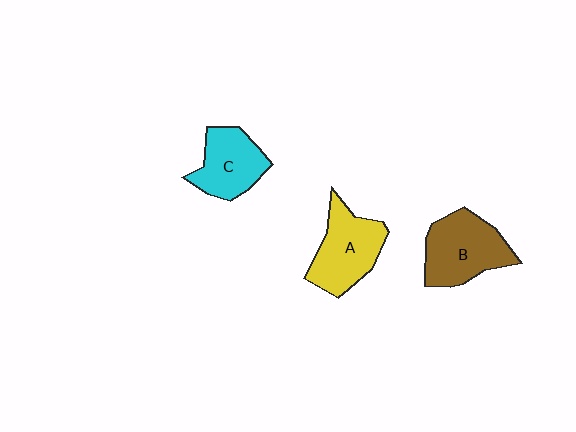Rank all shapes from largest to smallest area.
From largest to smallest: B (brown), A (yellow), C (cyan).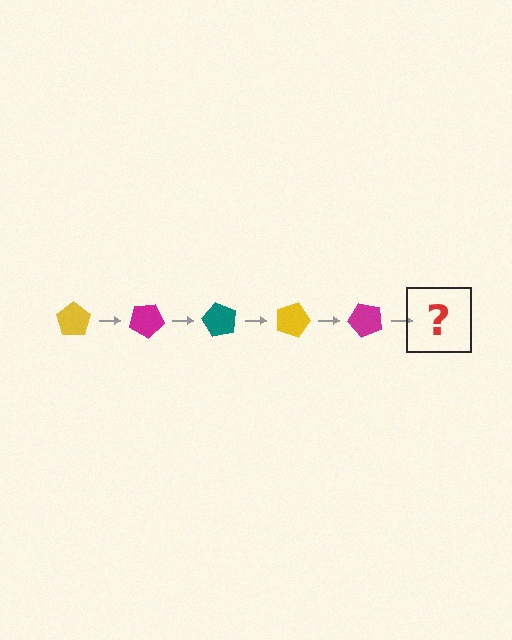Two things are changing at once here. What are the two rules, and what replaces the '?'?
The two rules are that it rotates 30 degrees each step and the color cycles through yellow, magenta, and teal. The '?' should be a teal pentagon, rotated 150 degrees from the start.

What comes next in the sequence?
The next element should be a teal pentagon, rotated 150 degrees from the start.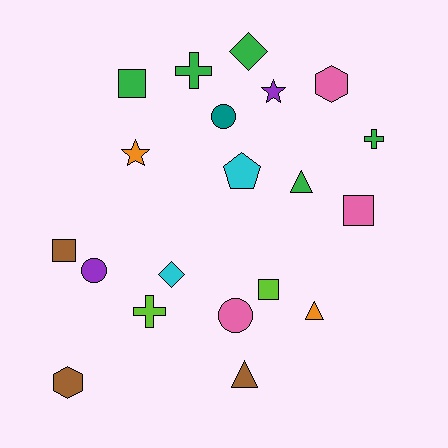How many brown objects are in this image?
There are 3 brown objects.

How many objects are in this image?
There are 20 objects.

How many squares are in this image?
There are 4 squares.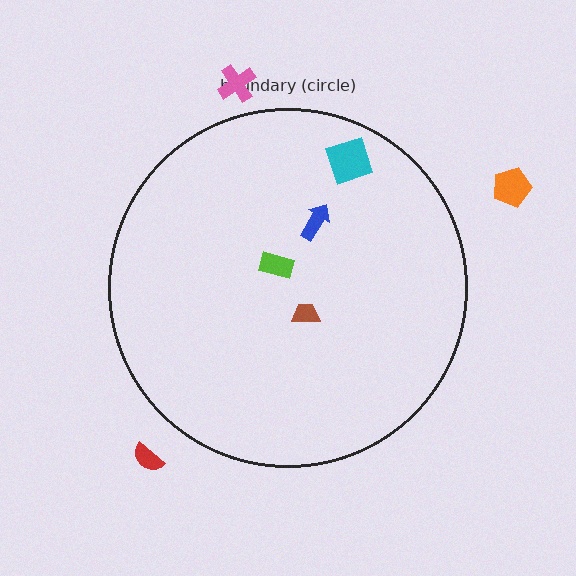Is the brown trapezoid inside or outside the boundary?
Inside.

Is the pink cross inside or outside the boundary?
Outside.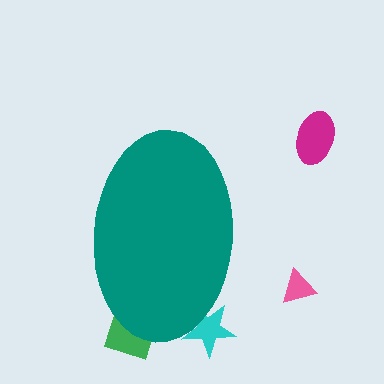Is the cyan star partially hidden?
Yes, the cyan star is partially hidden behind the teal ellipse.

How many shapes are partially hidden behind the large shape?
2 shapes are partially hidden.